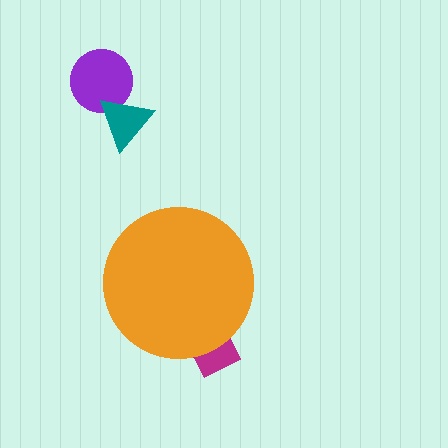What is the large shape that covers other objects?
An orange circle.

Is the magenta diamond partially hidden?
Yes, the magenta diamond is partially hidden behind the orange circle.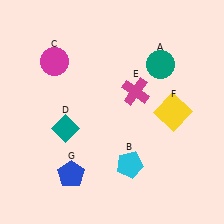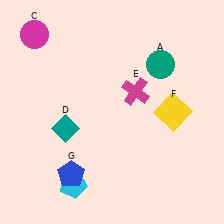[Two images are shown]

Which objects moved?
The objects that moved are: the cyan pentagon (B), the magenta circle (C).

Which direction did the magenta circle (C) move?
The magenta circle (C) moved up.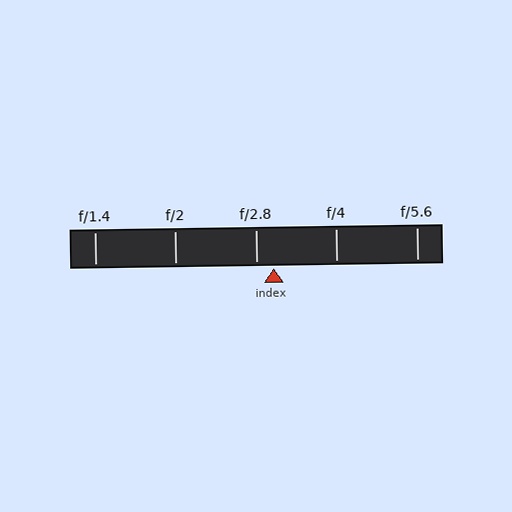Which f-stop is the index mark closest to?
The index mark is closest to f/2.8.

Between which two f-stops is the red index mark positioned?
The index mark is between f/2.8 and f/4.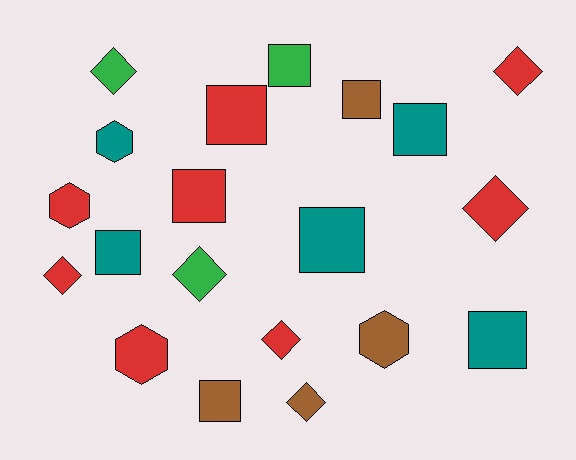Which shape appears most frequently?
Square, with 9 objects.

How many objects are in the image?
There are 20 objects.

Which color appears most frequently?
Red, with 8 objects.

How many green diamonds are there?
There are 2 green diamonds.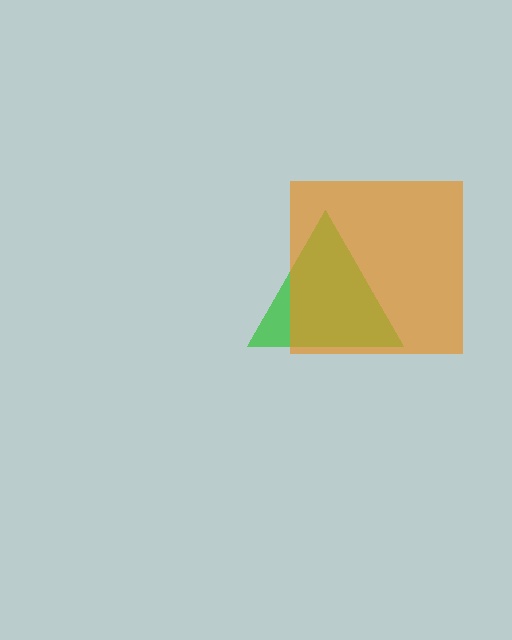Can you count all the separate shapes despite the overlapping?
Yes, there are 2 separate shapes.